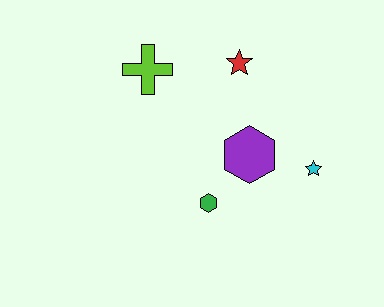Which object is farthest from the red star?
The green hexagon is farthest from the red star.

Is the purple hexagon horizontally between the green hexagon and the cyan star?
Yes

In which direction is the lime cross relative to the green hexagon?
The lime cross is above the green hexagon.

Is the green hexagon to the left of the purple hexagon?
Yes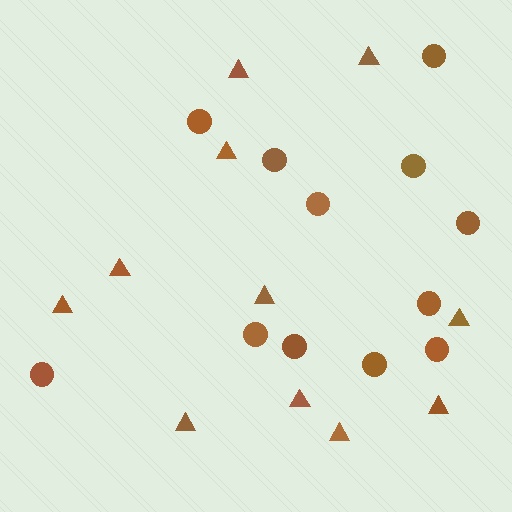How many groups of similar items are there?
There are 2 groups: one group of circles (12) and one group of triangles (11).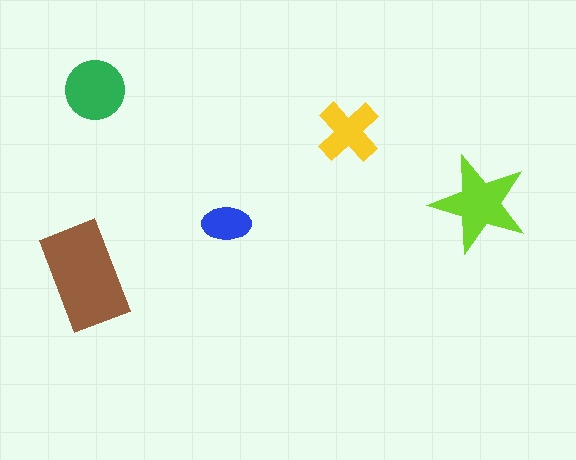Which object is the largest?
The brown rectangle.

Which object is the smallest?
The blue ellipse.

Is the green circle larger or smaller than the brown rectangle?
Smaller.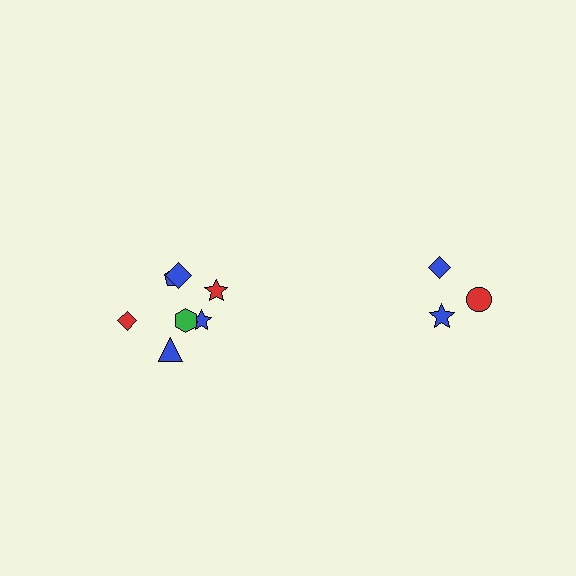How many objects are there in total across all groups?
There are 10 objects.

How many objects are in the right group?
There are 3 objects.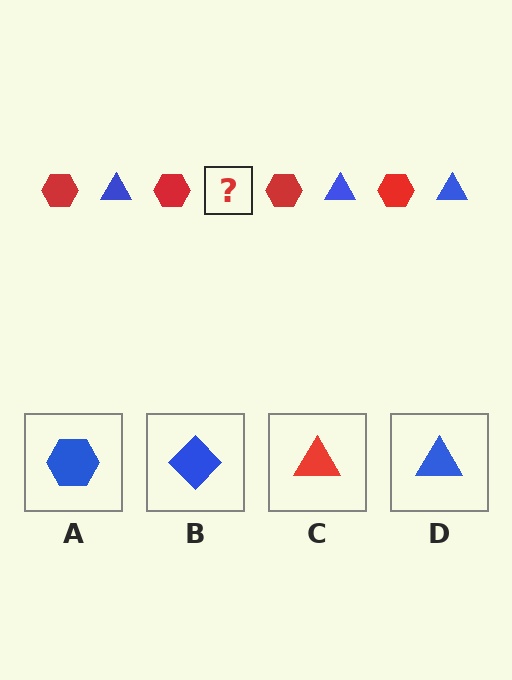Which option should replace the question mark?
Option D.